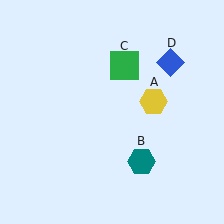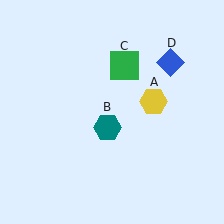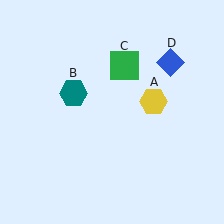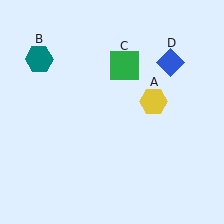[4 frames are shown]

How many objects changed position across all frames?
1 object changed position: teal hexagon (object B).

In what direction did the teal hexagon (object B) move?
The teal hexagon (object B) moved up and to the left.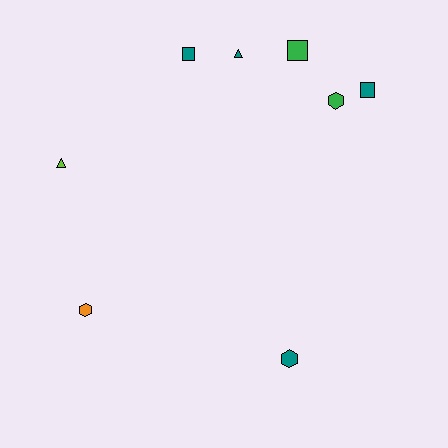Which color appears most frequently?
Teal, with 4 objects.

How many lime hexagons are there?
There are no lime hexagons.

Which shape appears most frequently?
Square, with 3 objects.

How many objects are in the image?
There are 8 objects.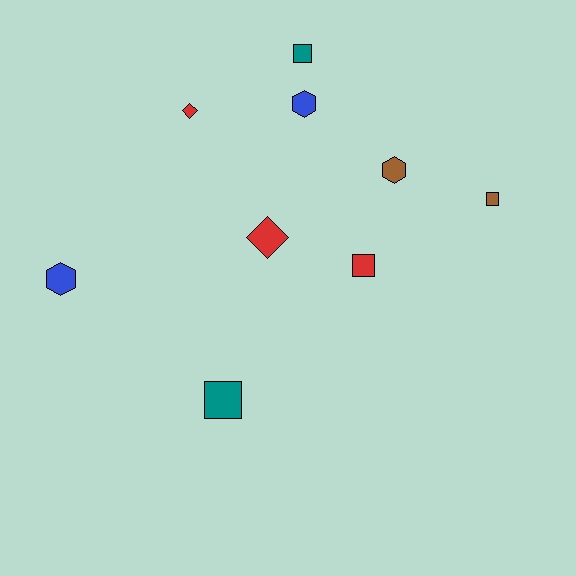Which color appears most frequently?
Red, with 3 objects.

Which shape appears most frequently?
Square, with 4 objects.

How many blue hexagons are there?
There are 2 blue hexagons.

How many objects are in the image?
There are 9 objects.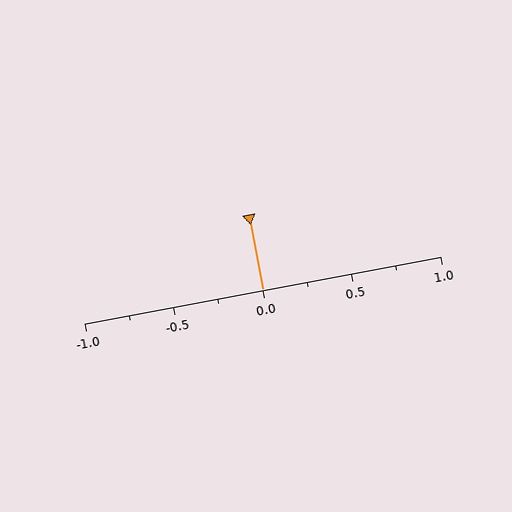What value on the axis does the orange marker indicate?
The marker indicates approximately 0.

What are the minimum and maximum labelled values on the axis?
The axis runs from -1.0 to 1.0.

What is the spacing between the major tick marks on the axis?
The major ticks are spaced 0.5 apart.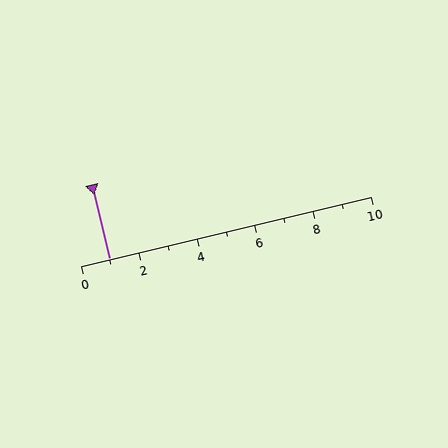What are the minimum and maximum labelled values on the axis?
The axis runs from 0 to 10.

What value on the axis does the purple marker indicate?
The marker indicates approximately 1.